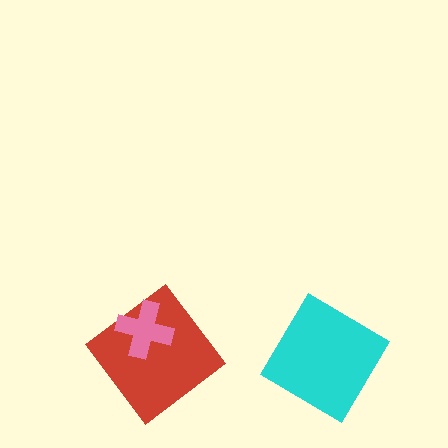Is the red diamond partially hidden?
Yes, it is partially covered by another shape.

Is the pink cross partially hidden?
No, no other shape covers it.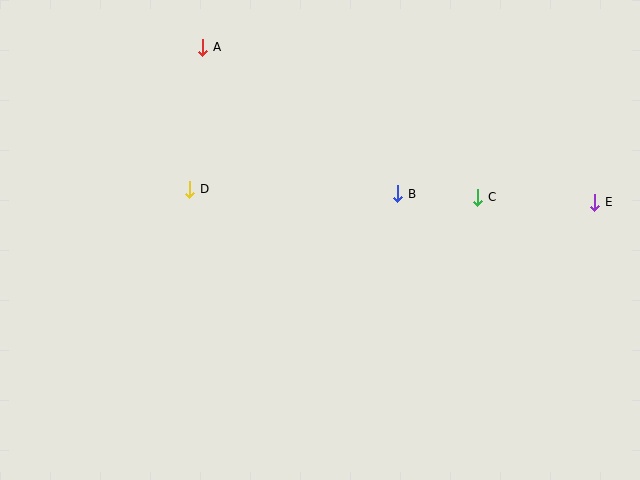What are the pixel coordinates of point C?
Point C is at (478, 197).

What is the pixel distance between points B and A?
The distance between B and A is 244 pixels.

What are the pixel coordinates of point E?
Point E is at (595, 202).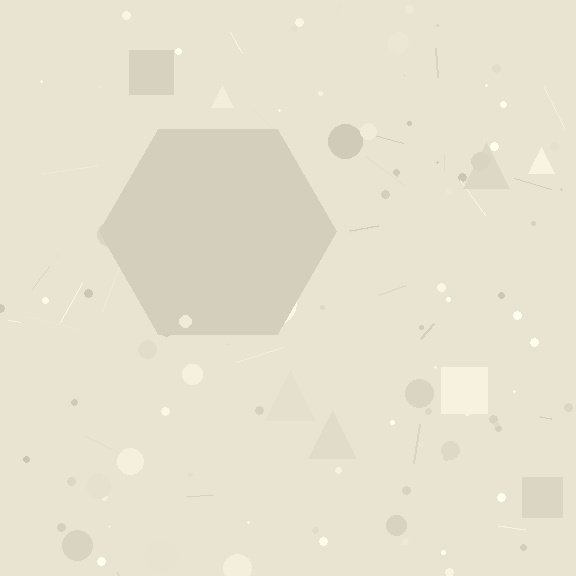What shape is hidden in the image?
A hexagon is hidden in the image.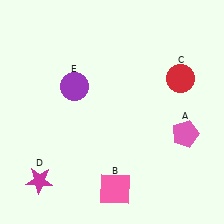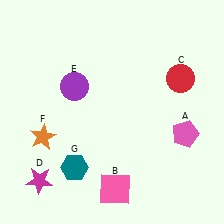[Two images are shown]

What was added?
An orange star (F), a teal hexagon (G) were added in Image 2.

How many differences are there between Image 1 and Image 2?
There are 2 differences between the two images.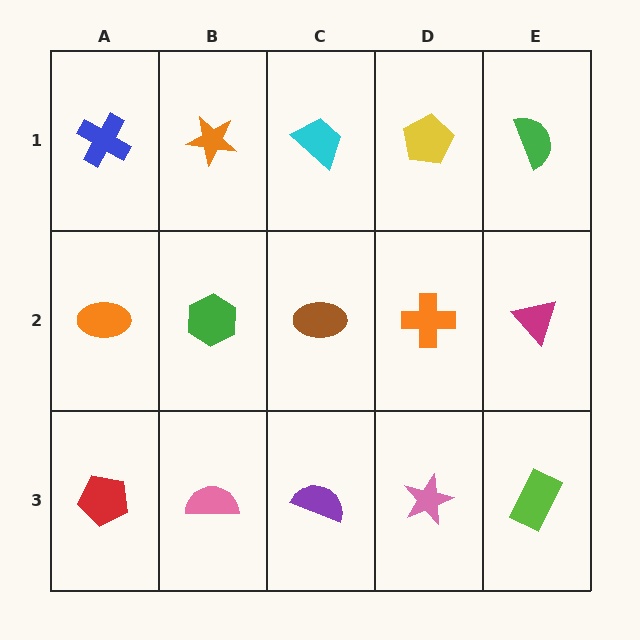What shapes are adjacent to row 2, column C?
A cyan trapezoid (row 1, column C), a purple semicircle (row 3, column C), a green hexagon (row 2, column B), an orange cross (row 2, column D).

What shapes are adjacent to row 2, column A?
A blue cross (row 1, column A), a red pentagon (row 3, column A), a green hexagon (row 2, column B).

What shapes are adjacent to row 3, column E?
A magenta triangle (row 2, column E), a pink star (row 3, column D).